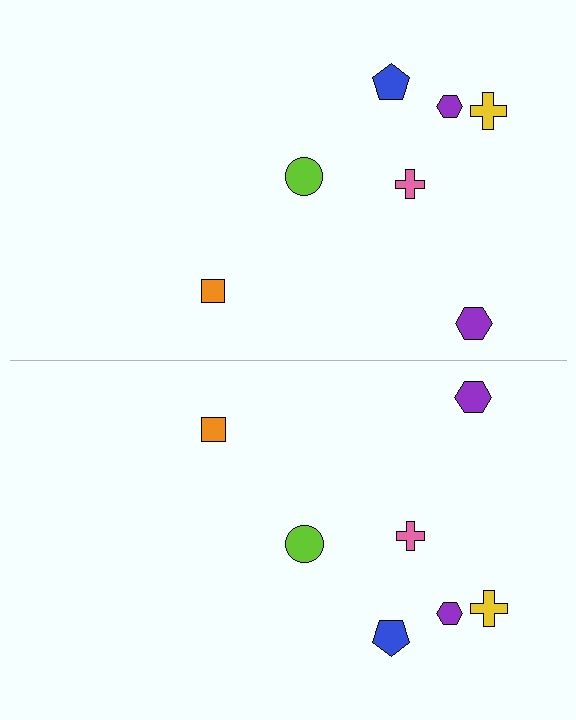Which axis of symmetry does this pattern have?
The pattern has a horizontal axis of symmetry running through the center of the image.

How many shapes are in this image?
There are 14 shapes in this image.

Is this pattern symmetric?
Yes, this pattern has bilateral (reflection) symmetry.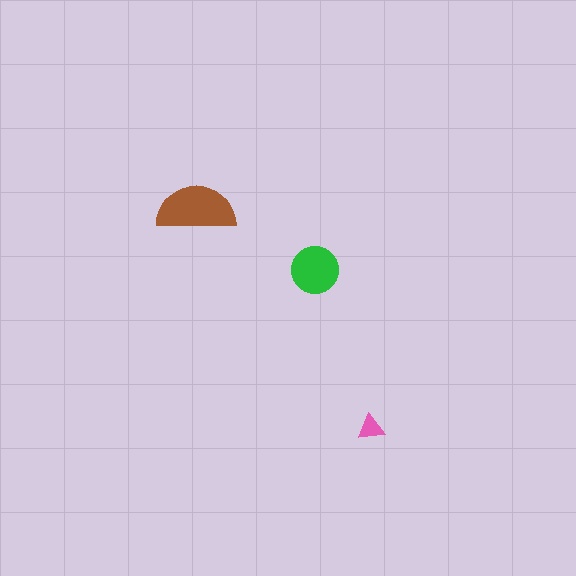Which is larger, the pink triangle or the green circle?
The green circle.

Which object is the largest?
The brown semicircle.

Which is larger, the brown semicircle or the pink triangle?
The brown semicircle.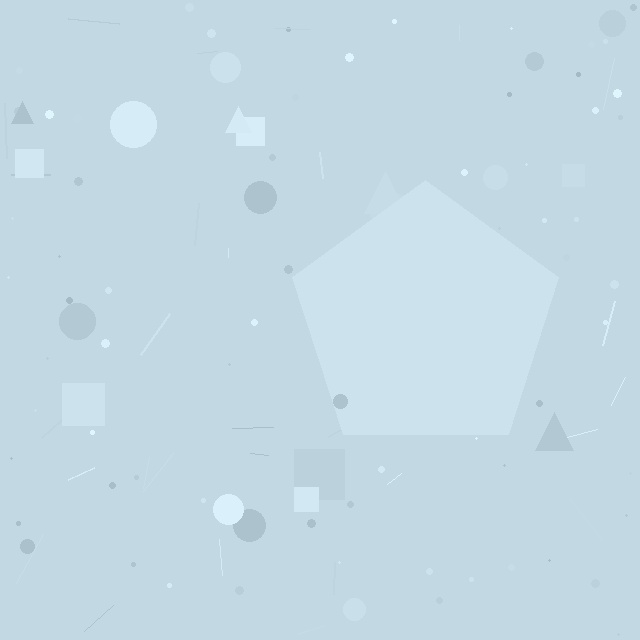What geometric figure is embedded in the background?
A pentagon is embedded in the background.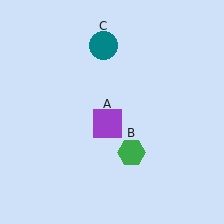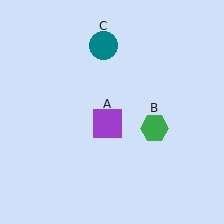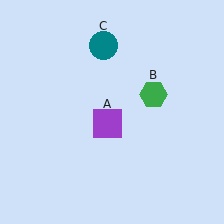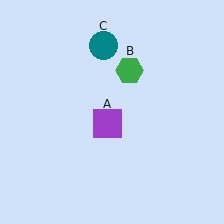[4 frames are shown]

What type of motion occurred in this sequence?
The green hexagon (object B) rotated counterclockwise around the center of the scene.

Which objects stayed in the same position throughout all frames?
Purple square (object A) and teal circle (object C) remained stationary.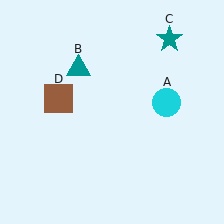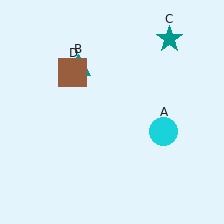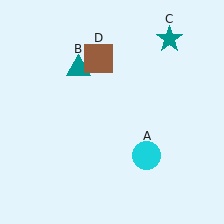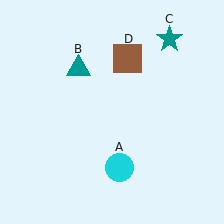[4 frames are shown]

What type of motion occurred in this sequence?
The cyan circle (object A), brown square (object D) rotated clockwise around the center of the scene.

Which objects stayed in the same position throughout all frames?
Teal triangle (object B) and teal star (object C) remained stationary.